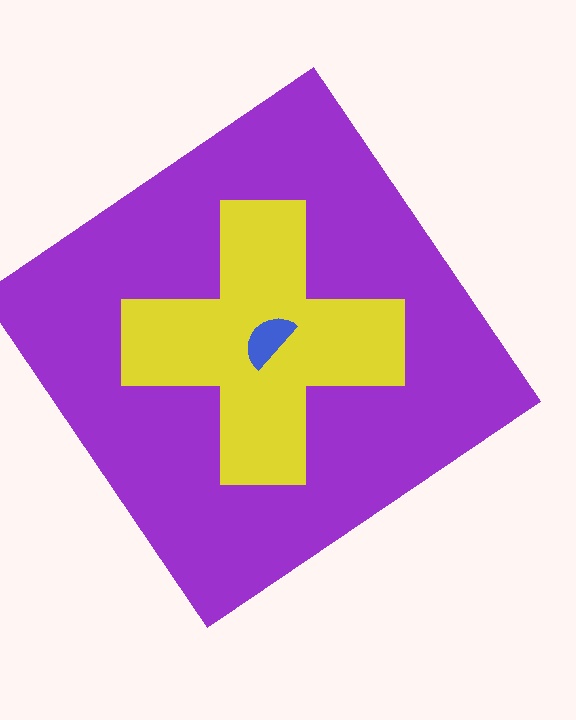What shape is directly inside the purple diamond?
The yellow cross.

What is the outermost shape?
The purple diamond.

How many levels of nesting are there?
3.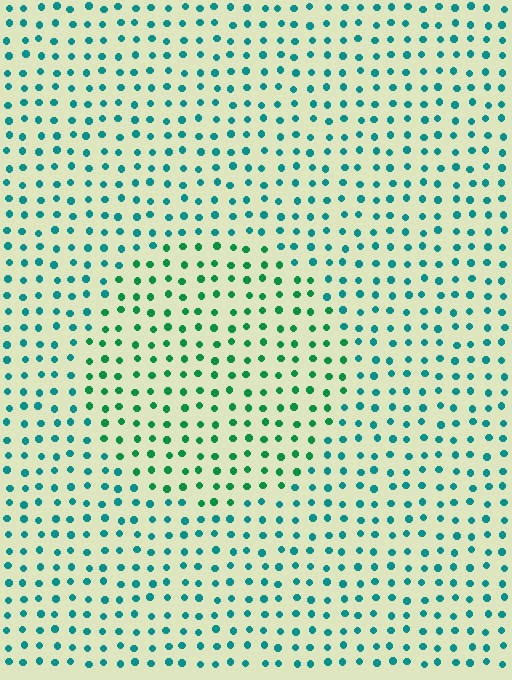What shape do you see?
I see a circle.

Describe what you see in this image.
The image is filled with small teal elements in a uniform arrangement. A circle-shaped region is visible where the elements are tinted to a slightly different hue, forming a subtle color boundary.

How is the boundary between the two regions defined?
The boundary is defined purely by a slight shift in hue (about 33 degrees). Spacing, size, and orientation are identical on both sides.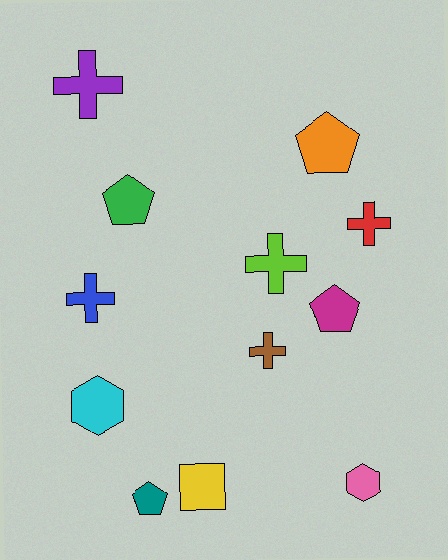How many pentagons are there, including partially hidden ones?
There are 4 pentagons.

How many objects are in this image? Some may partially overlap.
There are 12 objects.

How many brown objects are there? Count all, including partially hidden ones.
There is 1 brown object.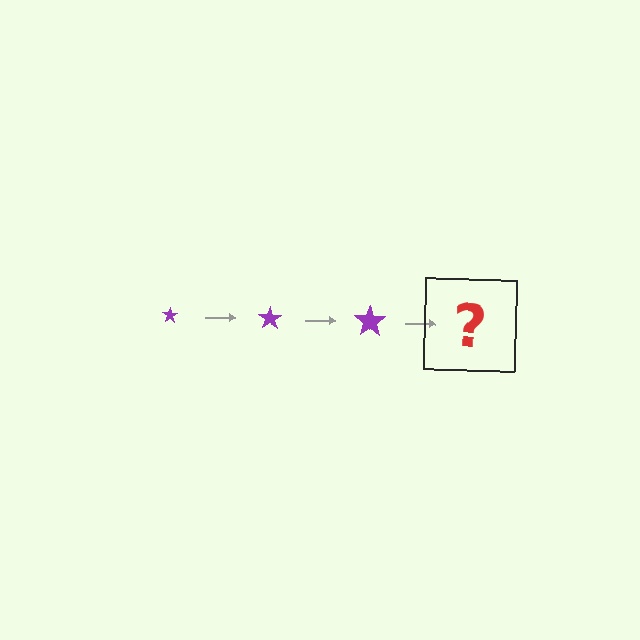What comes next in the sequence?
The next element should be a purple star, larger than the previous one.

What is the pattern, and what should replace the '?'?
The pattern is that the star gets progressively larger each step. The '?' should be a purple star, larger than the previous one.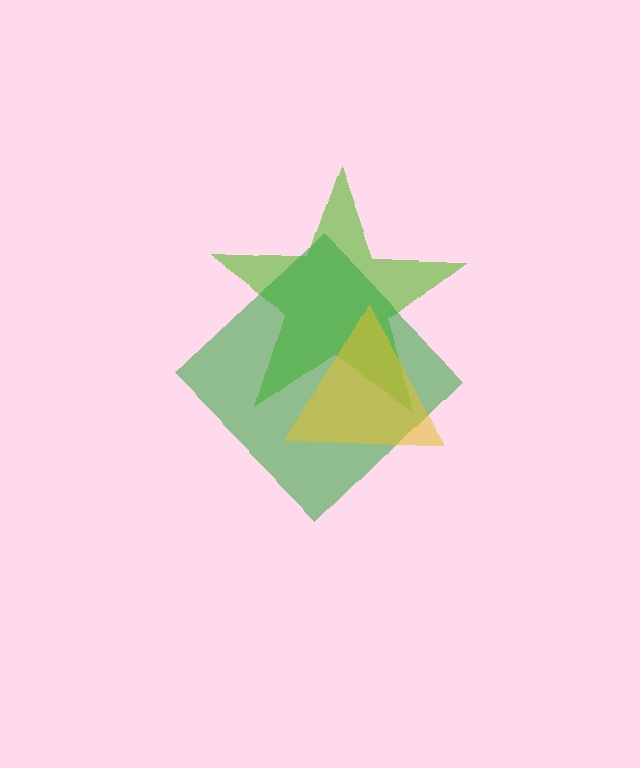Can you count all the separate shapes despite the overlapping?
Yes, there are 3 separate shapes.